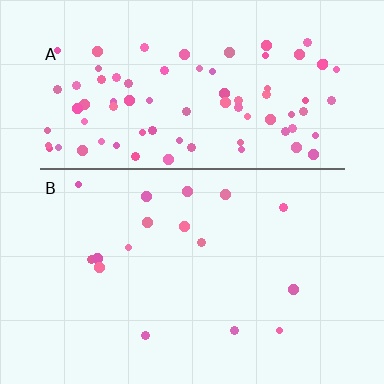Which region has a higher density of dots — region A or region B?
A (the top).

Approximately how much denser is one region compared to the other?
Approximately 5.3× — region A over region B.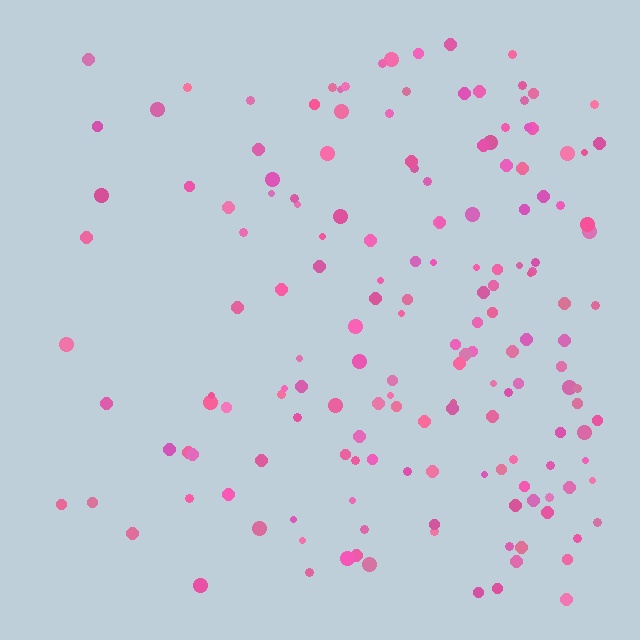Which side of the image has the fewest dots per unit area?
The left.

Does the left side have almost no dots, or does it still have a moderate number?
Still a moderate number, just noticeably fewer than the right.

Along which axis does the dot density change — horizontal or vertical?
Horizontal.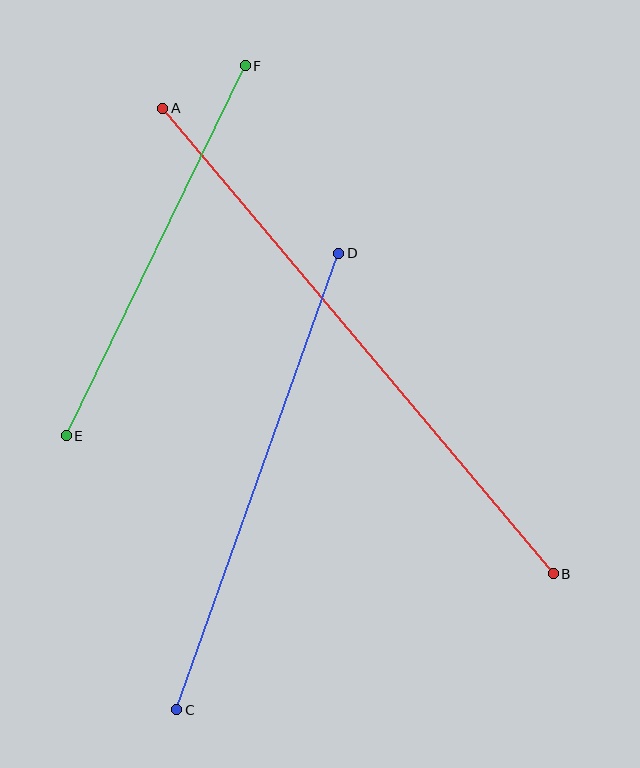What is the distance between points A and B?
The distance is approximately 608 pixels.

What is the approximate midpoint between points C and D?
The midpoint is at approximately (258, 481) pixels.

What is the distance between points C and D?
The distance is approximately 484 pixels.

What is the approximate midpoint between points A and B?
The midpoint is at approximately (358, 341) pixels.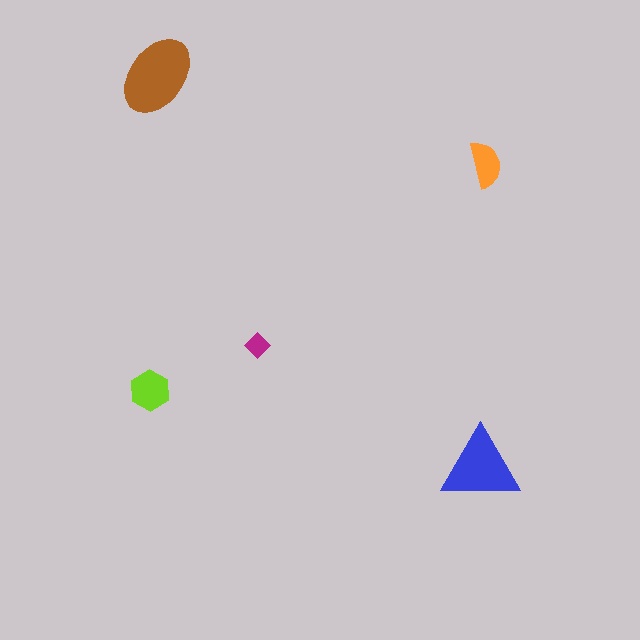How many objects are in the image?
There are 5 objects in the image.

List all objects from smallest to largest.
The magenta diamond, the orange semicircle, the lime hexagon, the blue triangle, the brown ellipse.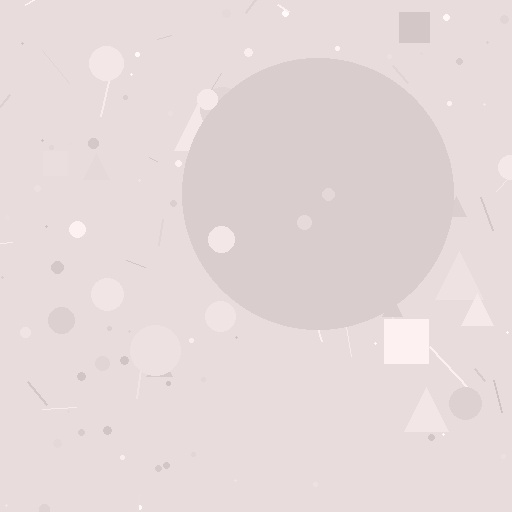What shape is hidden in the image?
A circle is hidden in the image.